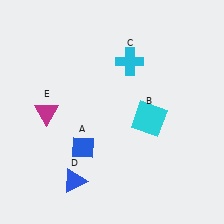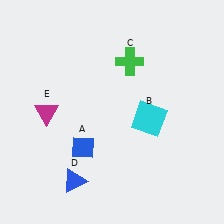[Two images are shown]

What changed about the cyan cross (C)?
In Image 1, C is cyan. In Image 2, it changed to green.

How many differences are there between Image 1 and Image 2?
There is 1 difference between the two images.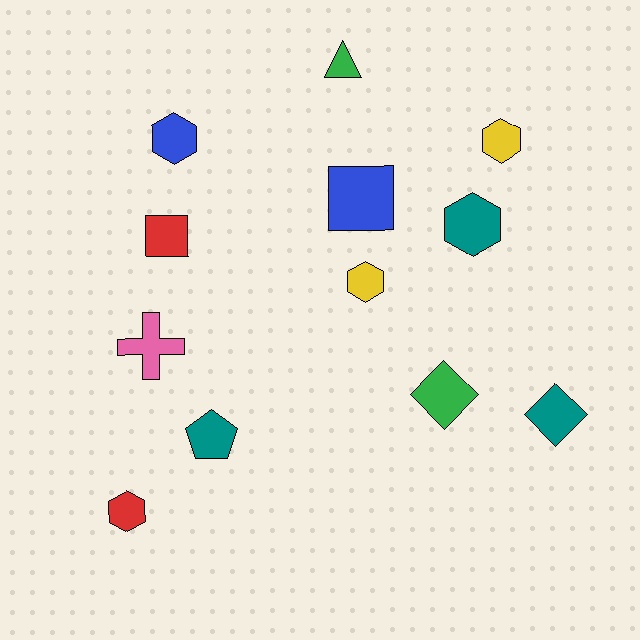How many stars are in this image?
There are no stars.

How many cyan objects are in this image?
There are no cyan objects.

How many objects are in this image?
There are 12 objects.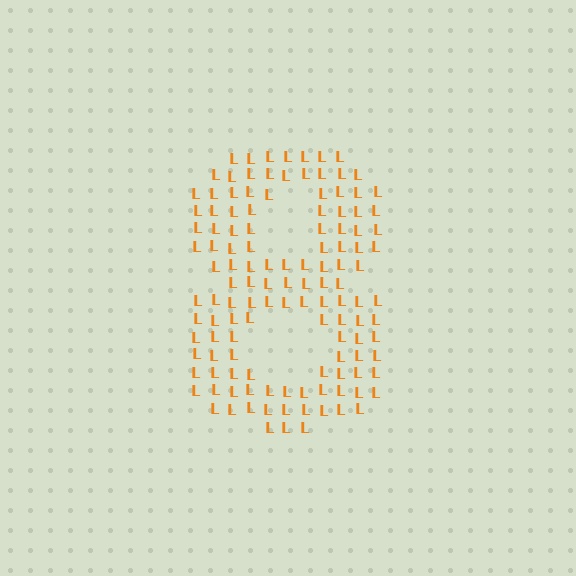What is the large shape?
The large shape is the digit 8.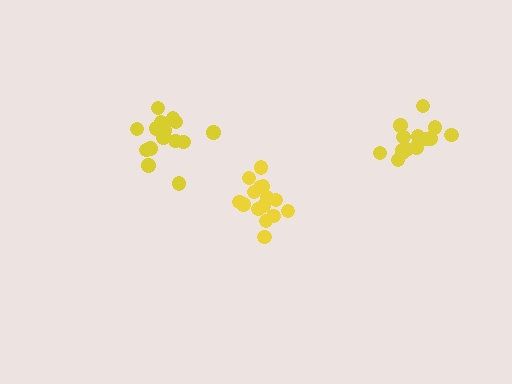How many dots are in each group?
Group 1: 15 dots, Group 2: 15 dots, Group 3: 15 dots (45 total).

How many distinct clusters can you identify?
There are 3 distinct clusters.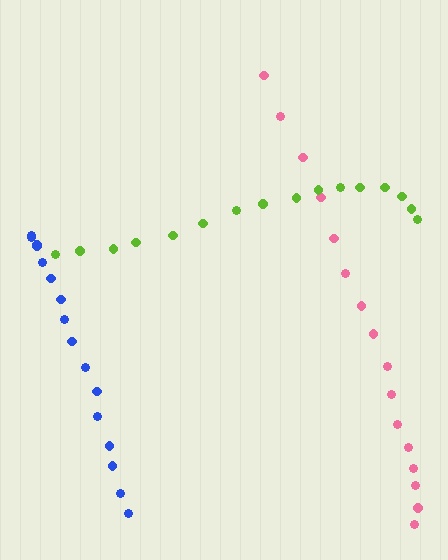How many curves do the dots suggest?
There are 3 distinct paths.